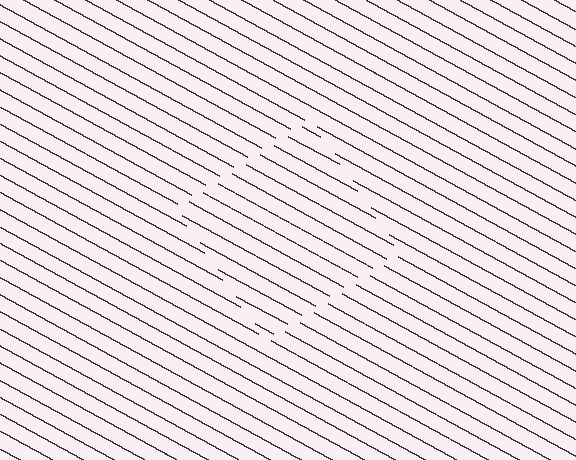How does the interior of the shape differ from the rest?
The interior of the shape contains the same grating, shifted by half a period — the contour is defined by the phase discontinuity where line-ends from the inner and outer gratings abut.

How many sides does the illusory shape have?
4 sides — the line-ends trace a square.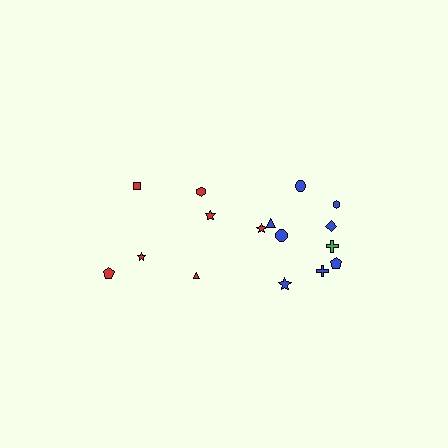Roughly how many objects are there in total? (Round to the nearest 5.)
Roughly 15 objects in total.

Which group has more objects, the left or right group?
The right group.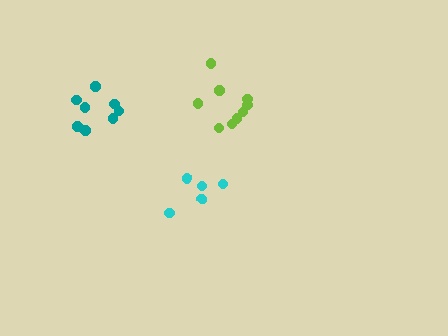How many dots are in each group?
Group 1: 8 dots, Group 2: 9 dots, Group 3: 5 dots (22 total).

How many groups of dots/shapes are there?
There are 3 groups.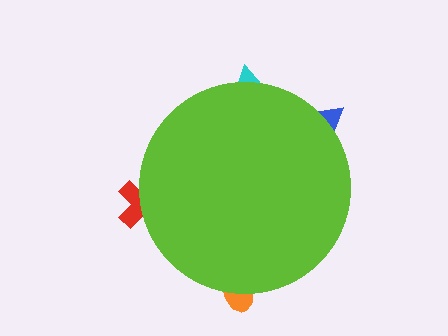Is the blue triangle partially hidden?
Yes, the blue triangle is partially hidden behind the lime circle.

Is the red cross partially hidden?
Yes, the red cross is partially hidden behind the lime circle.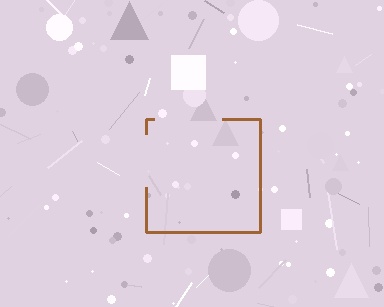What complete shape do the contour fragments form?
The contour fragments form a square.